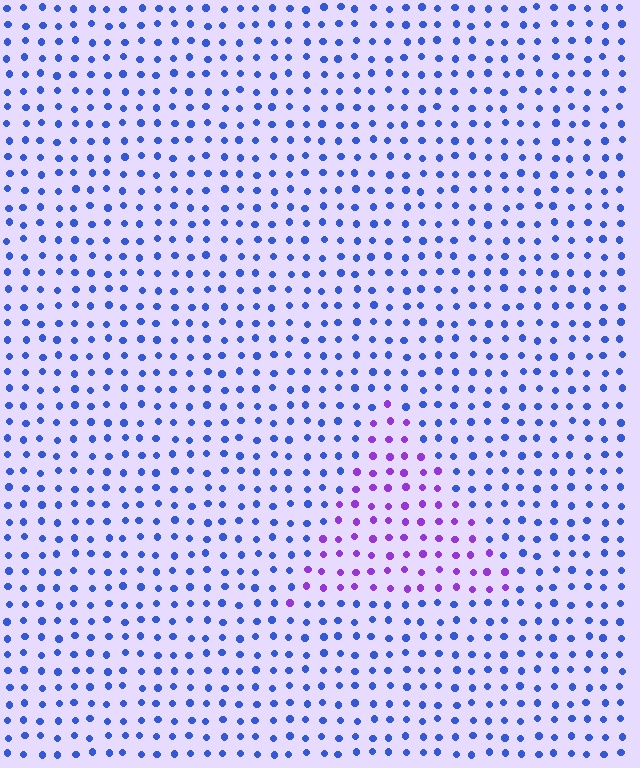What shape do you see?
I see a triangle.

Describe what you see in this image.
The image is filled with small blue elements in a uniform arrangement. A triangle-shaped region is visible where the elements are tinted to a slightly different hue, forming a subtle color boundary.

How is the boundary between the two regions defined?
The boundary is defined purely by a slight shift in hue (about 51 degrees). Spacing, size, and orientation are identical on both sides.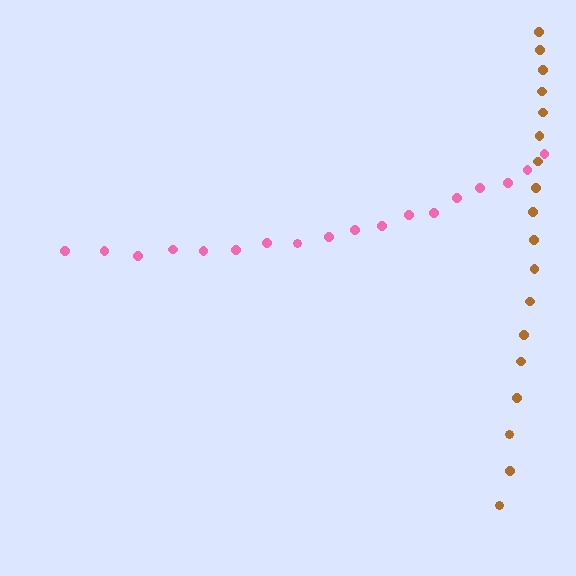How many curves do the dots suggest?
There are 2 distinct paths.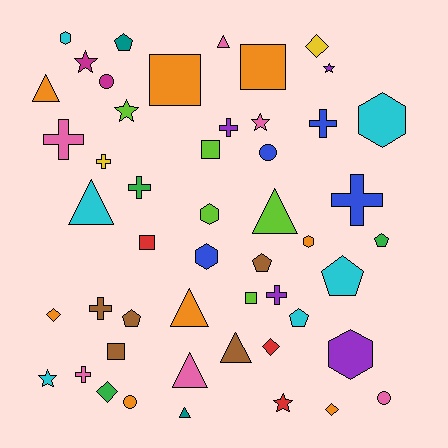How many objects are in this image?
There are 50 objects.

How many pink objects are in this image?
There are 6 pink objects.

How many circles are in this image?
There are 4 circles.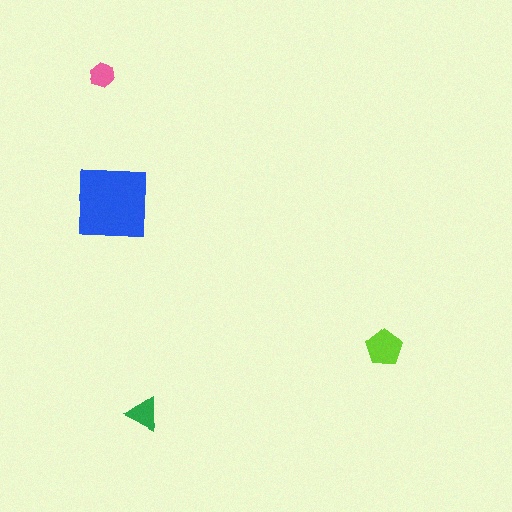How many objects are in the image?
There are 4 objects in the image.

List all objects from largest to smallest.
The blue square, the lime pentagon, the green triangle, the pink hexagon.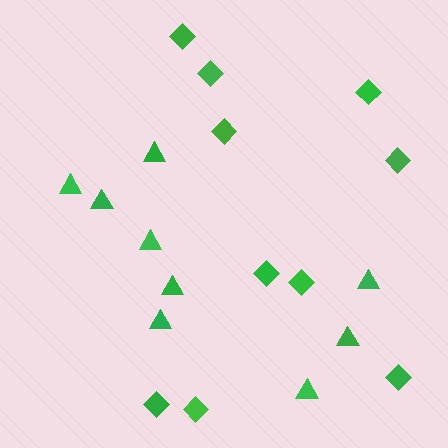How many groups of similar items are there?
There are 2 groups: one group of triangles (9) and one group of diamonds (10).